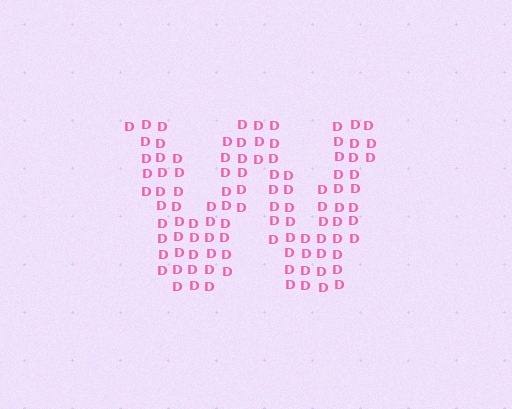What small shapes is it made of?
It is made of small letter D's.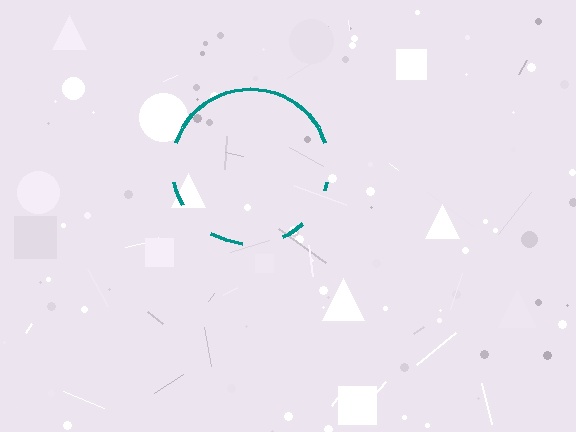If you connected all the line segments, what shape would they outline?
They would outline a circle.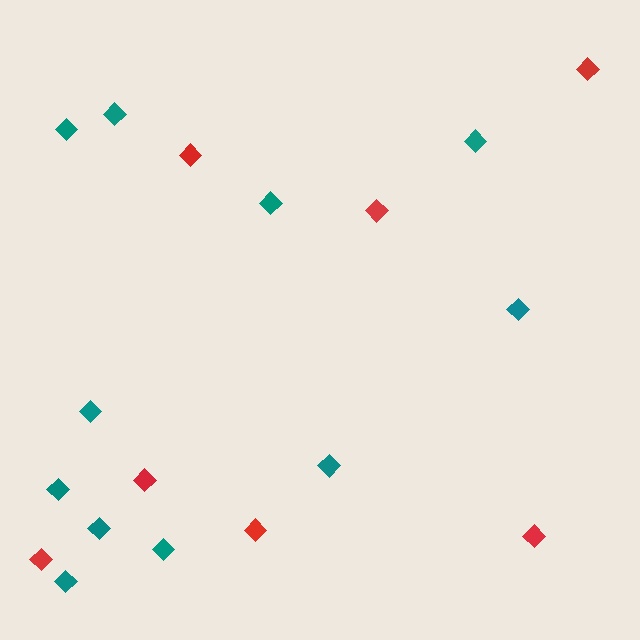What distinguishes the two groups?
There are 2 groups: one group of red diamonds (7) and one group of teal diamonds (11).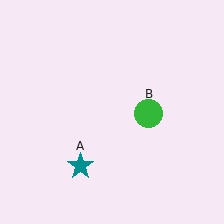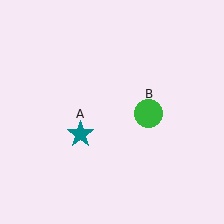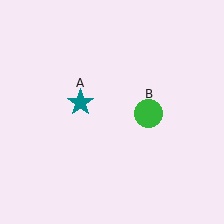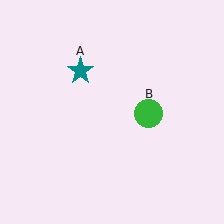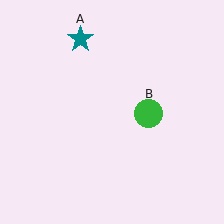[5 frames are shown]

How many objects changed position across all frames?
1 object changed position: teal star (object A).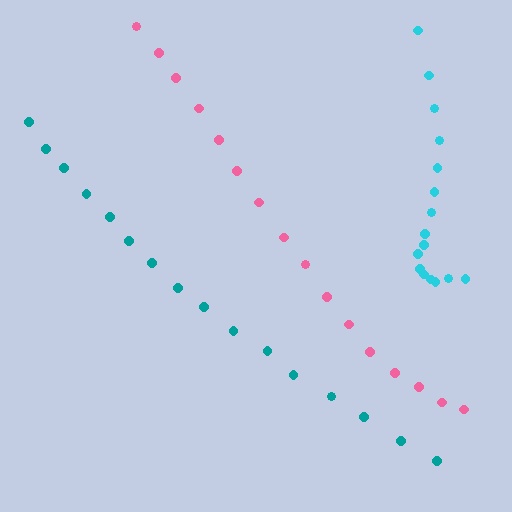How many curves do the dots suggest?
There are 3 distinct paths.